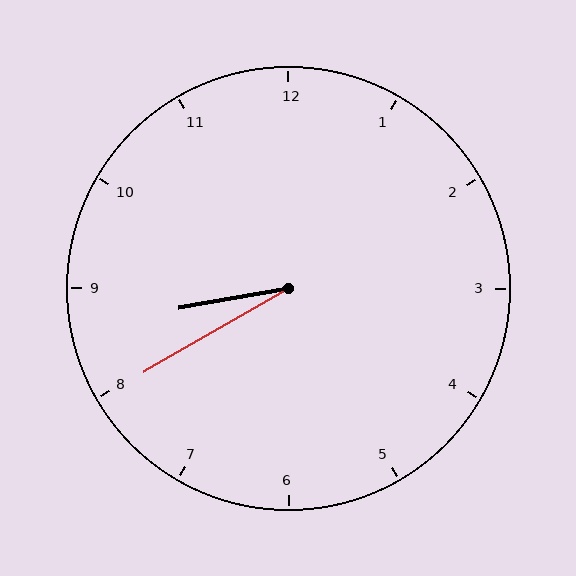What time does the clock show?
8:40.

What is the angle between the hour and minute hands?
Approximately 20 degrees.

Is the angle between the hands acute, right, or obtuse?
It is acute.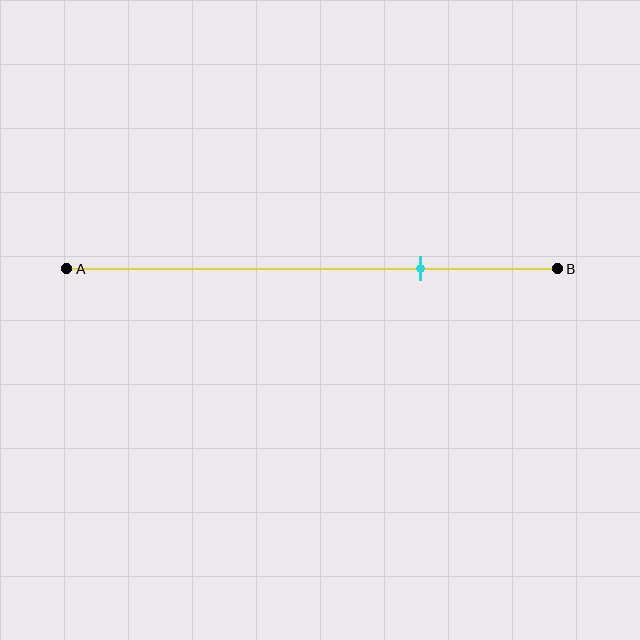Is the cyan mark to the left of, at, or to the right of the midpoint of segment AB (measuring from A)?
The cyan mark is to the right of the midpoint of segment AB.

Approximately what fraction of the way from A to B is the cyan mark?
The cyan mark is approximately 70% of the way from A to B.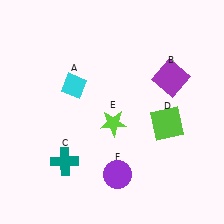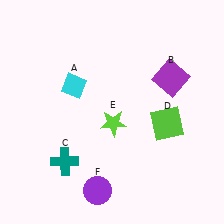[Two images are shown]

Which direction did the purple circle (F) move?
The purple circle (F) moved left.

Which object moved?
The purple circle (F) moved left.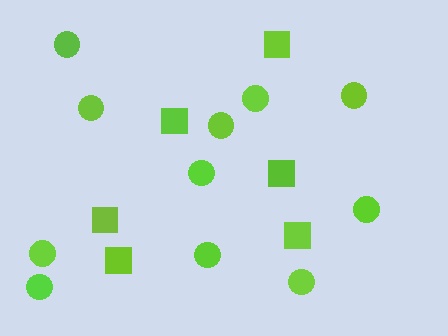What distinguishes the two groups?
There are 2 groups: one group of squares (6) and one group of circles (11).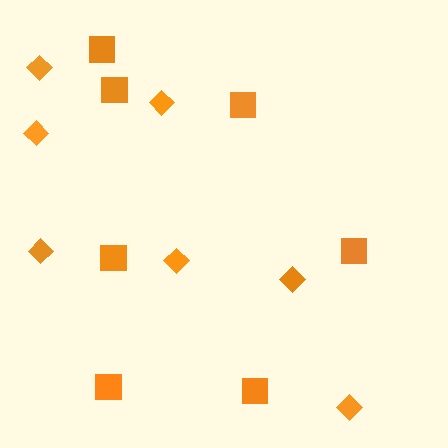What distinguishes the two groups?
There are 2 groups: one group of squares (7) and one group of diamonds (7).